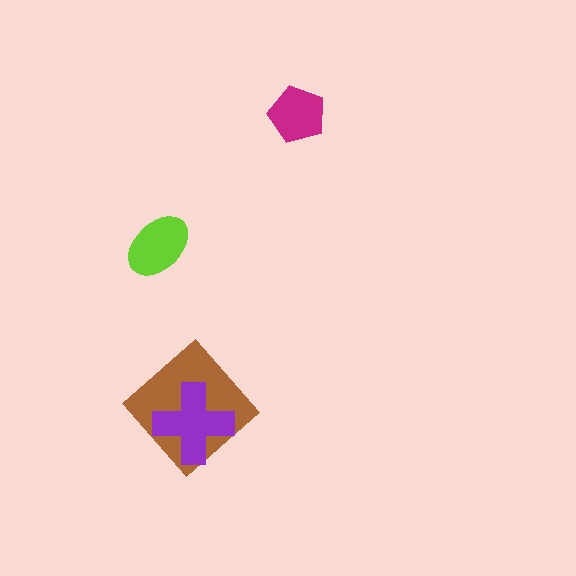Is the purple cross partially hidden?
No, no other shape covers it.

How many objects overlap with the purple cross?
1 object overlaps with the purple cross.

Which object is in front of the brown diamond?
The purple cross is in front of the brown diamond.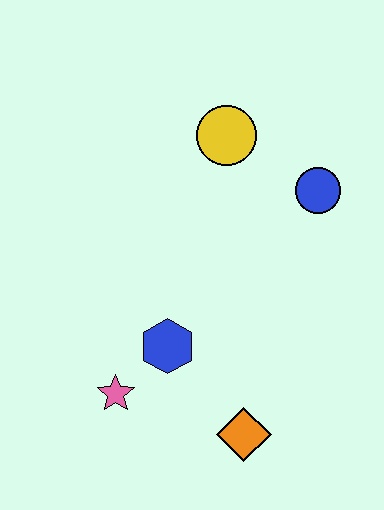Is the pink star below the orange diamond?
No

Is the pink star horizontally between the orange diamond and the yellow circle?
No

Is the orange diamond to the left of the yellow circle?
No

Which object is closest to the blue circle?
The yellow circle is closest to the blue circle.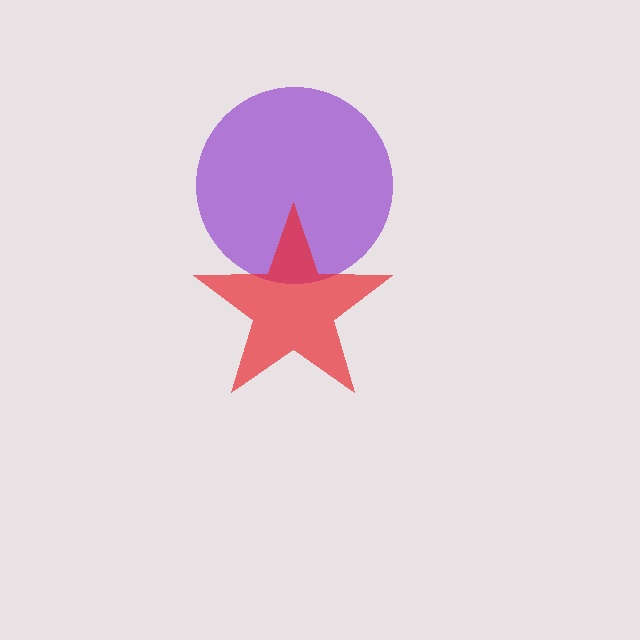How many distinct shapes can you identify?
There are 2 distinct shapes: a purple circle, a red star.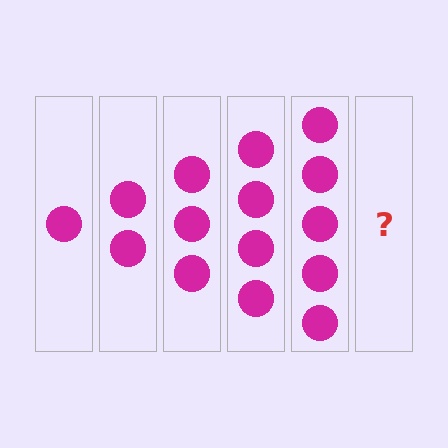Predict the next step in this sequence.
The next step is 6 circles.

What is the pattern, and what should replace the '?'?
The pattern is that each step adds one more circle. The '?' should be 6 circles.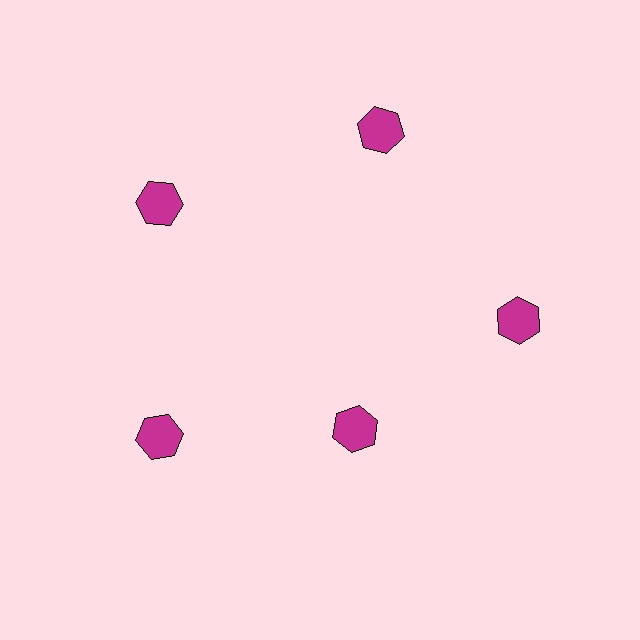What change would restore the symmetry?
The symmetry would be restored by moving it outward, back onto the ring so that all 5 hexagons sit at equal angles and equal distance from the center.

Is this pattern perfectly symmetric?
No. The 5 magenta hexagons are arranged in a ring, but one element near the 5 o'clock position is pulled inward toward the center, breaking the 5-fold rotational symmetry.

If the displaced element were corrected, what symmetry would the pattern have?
It would have 5-fold rotational symmetry — the pattern would map onto itself every 72 degrees.